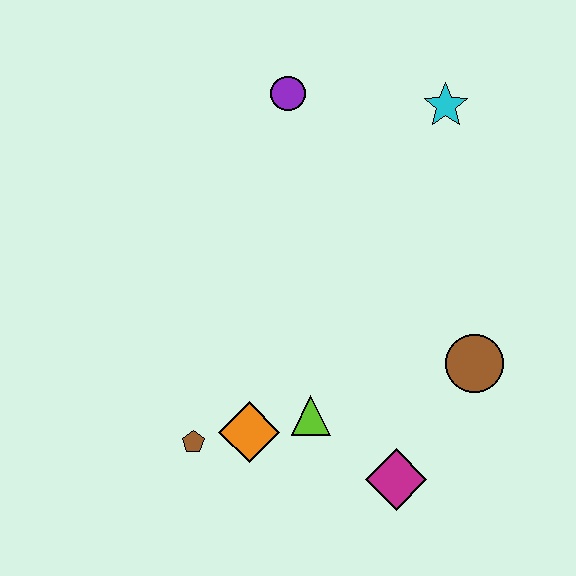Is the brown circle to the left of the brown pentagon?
No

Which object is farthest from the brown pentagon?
The cyan star is farthest from the brown pentagon.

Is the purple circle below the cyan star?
No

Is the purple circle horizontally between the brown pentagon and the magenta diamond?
Yes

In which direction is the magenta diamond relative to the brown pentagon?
The magenta diamond is to the right of the brown pentagon.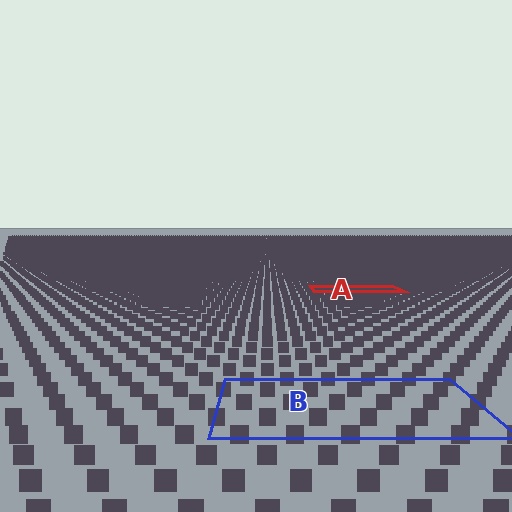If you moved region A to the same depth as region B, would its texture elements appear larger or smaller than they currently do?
They would appear larger. At a closer depth, the same texture elements are projected at a bigger on-screen size.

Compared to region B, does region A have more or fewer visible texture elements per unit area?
Region A has more texture elements per unit area — they are packed more densely because it is farther away.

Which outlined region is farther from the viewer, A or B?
Region A is farther from the viewer — the texture elements inside it appear smaller and more densely packed.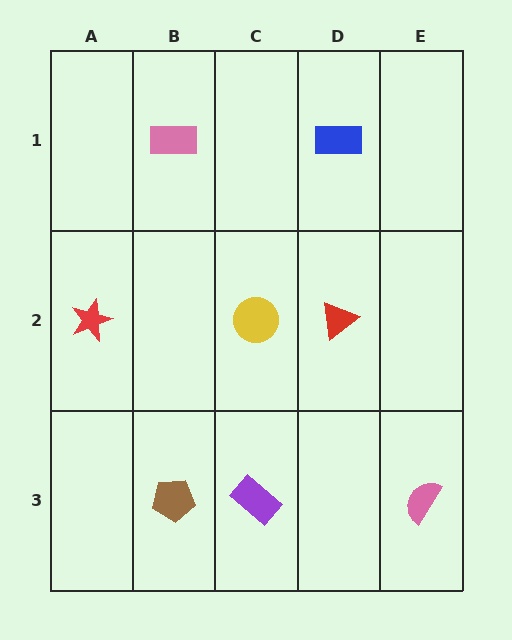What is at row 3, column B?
A brown pentagon.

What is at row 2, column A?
A red star.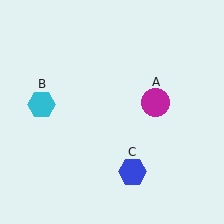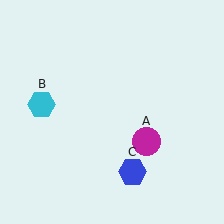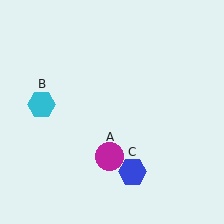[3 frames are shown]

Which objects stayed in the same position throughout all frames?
Cyan hexagon (object B) and blue hexagon (object C) remained stationary.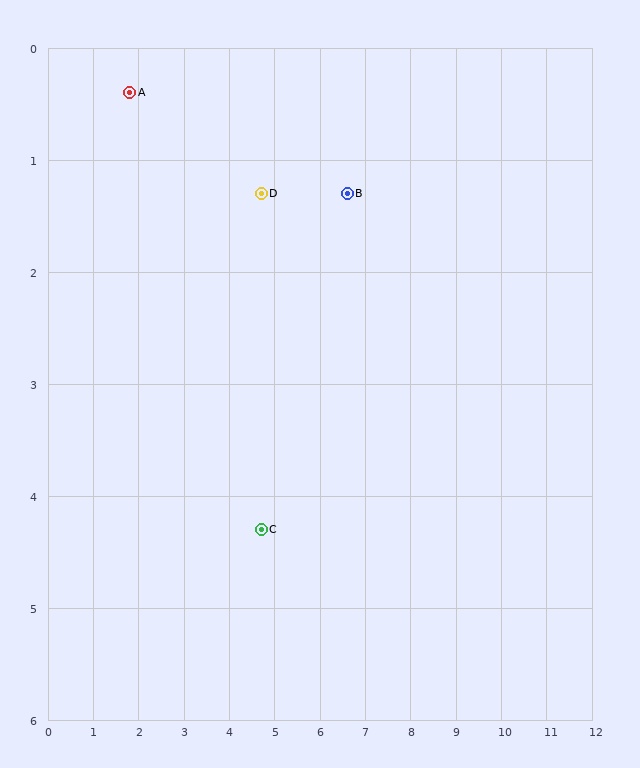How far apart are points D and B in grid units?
Points D and B are about 1.9 grid units apart.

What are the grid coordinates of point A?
Point A is at approximately (1.8, 0.4).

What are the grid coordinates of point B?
Point B is at approximately (6.6, 1.3).